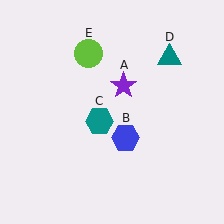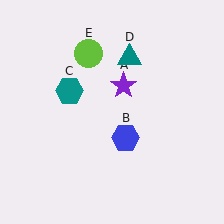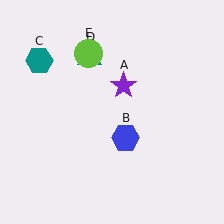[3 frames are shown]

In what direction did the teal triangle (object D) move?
The teal triangle (object D) moved left.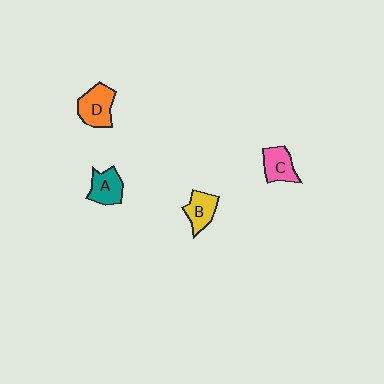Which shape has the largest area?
Shape D (orange).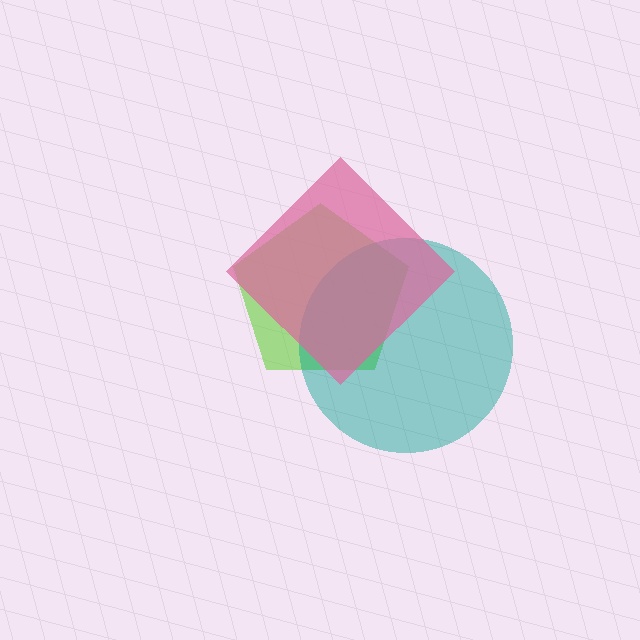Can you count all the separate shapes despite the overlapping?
Yes, there are 3 separate shapes.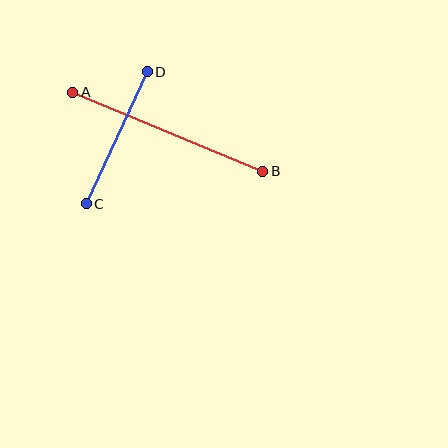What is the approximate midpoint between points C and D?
The midpoint is at approximately (117, 138) pixels.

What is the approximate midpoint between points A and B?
The midpoint is at approximately (168, 132) pixels.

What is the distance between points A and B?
The distance is approximately 206 pixels.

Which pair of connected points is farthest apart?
Points A and B are farthest apart.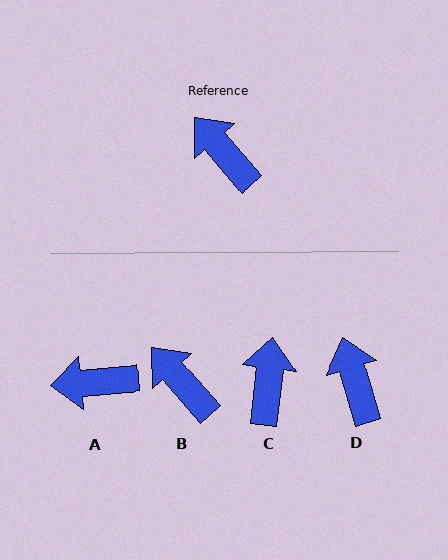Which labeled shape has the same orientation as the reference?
B.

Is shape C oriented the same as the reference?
No, it is off by about 48 degrees.